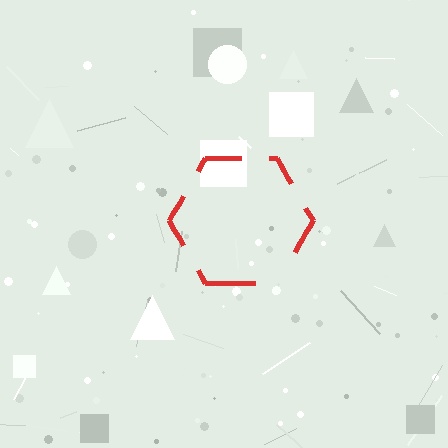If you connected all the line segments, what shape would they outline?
They would outline a hexagon.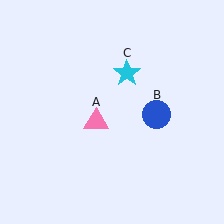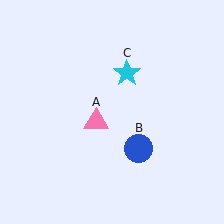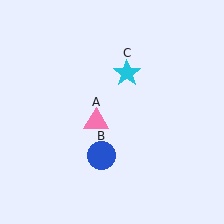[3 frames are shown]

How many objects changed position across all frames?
1 object changed position: blue circle (object B).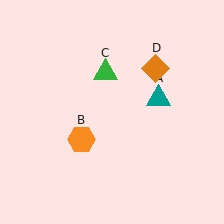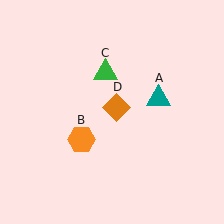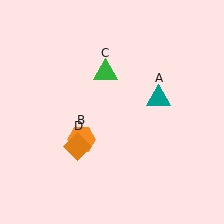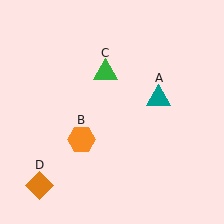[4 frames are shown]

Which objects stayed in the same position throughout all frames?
Teal triangle (object A) and orange hexagon (object B) and green triangle (object C) remained stationary.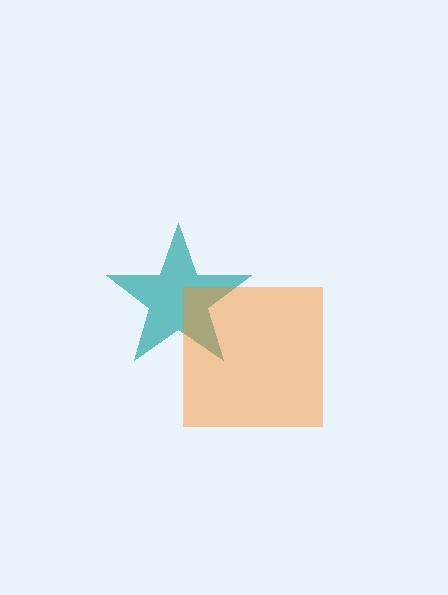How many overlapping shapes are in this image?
There are 2 overlapping shapes in the image.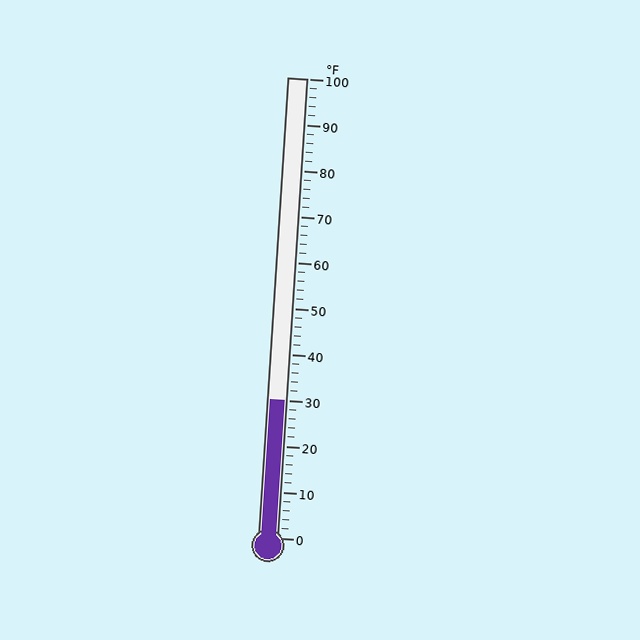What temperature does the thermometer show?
The thermometer shows approximately 30°F.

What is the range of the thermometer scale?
The thermometer scale ranges from 0°F to 100°F.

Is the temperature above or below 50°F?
The temperature is below 50°F.